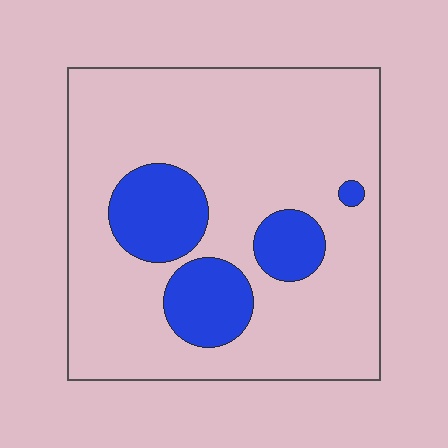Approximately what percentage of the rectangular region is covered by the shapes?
Approximately 20%.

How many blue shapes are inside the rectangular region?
4.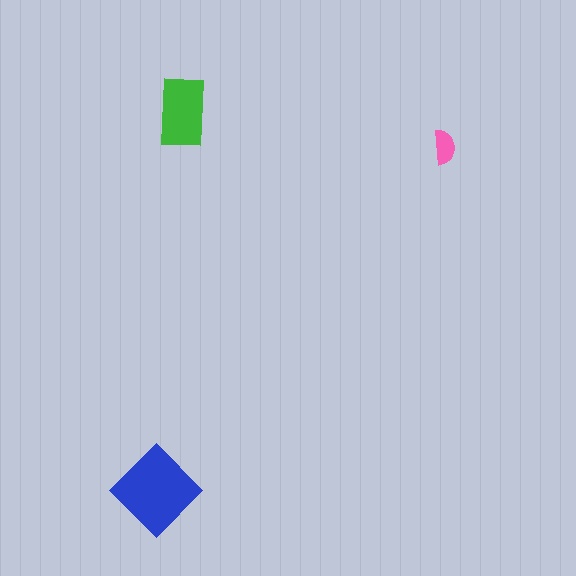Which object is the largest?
The blue diamond.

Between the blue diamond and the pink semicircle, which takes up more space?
The blue diamond.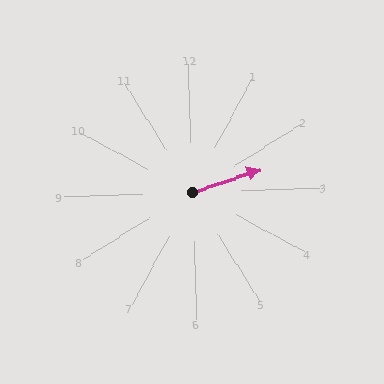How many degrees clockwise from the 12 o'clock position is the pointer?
Approximately 73 degrees.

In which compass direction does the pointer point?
East.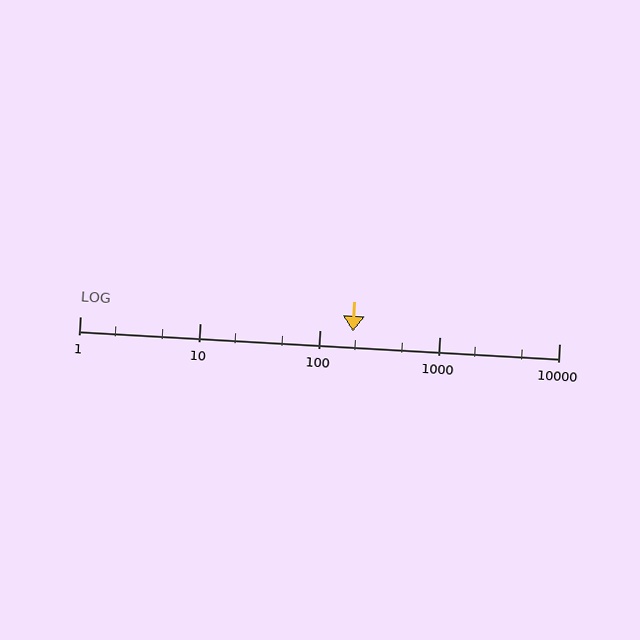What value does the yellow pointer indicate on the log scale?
The pointer indicates approximately 190.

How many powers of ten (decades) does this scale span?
The scale spans 4 decades, from 1 to 10000.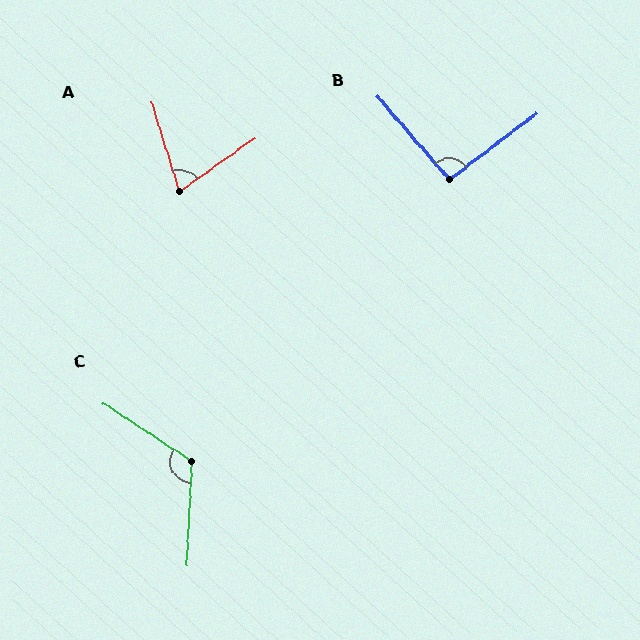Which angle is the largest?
C, at approximately 120 degrees.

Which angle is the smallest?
A, at approximately 72 degrees.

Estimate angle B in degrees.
Approximately 94 degrees.